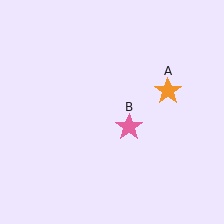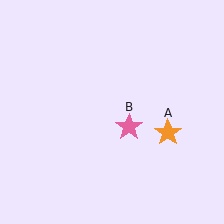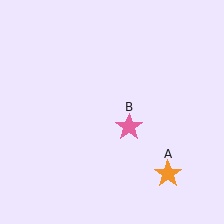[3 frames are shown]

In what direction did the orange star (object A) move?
The orange star (object A) moved down.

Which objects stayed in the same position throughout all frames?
Pink star (object B) remained stationary.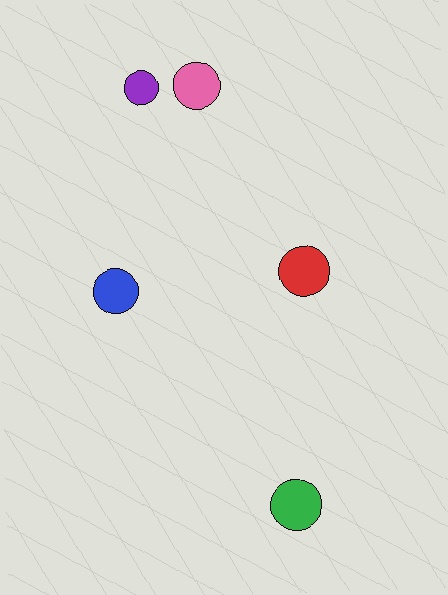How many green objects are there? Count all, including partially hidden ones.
There is 1 green object.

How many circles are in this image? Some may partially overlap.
There are 5 circles.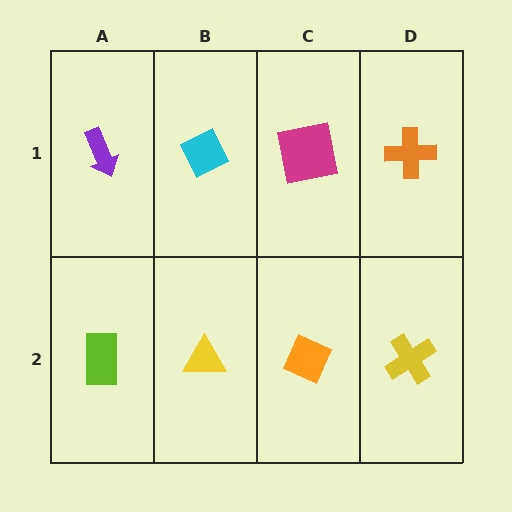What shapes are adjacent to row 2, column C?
A magenta square (row 1, column C), a yellow triangle (row 2, column B), a yellow cross (row 2, column D).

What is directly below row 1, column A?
A lime rectangle.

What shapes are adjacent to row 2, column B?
A cyan diamond (row 1, column B), a lime rectangle (row 2, column A), an orange diamond (row 2, column C).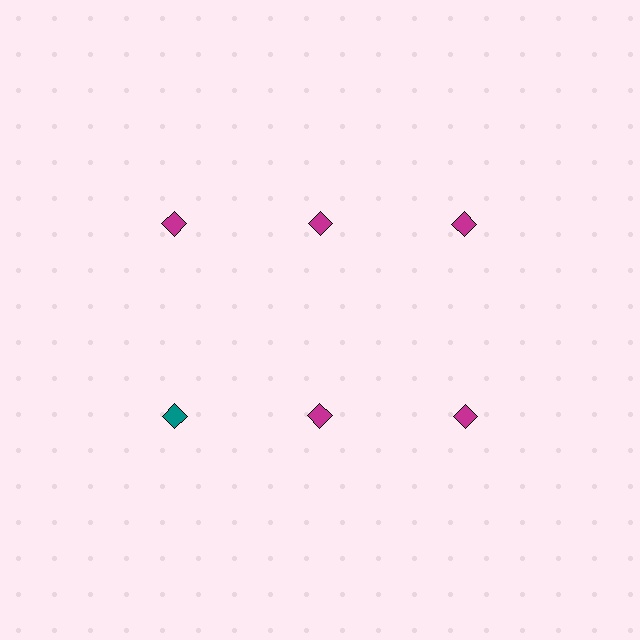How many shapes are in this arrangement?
There are 6 shapes arranged in a grid pattern.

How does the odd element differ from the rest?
It has a different color: teal instead of magenta.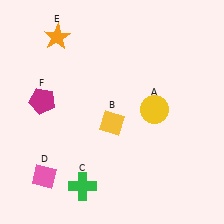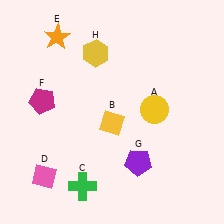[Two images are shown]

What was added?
A purple pentagon (G), a yellow hexagon (H) were added in Image 2.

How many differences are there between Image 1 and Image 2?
There are 2 differences between the two images.